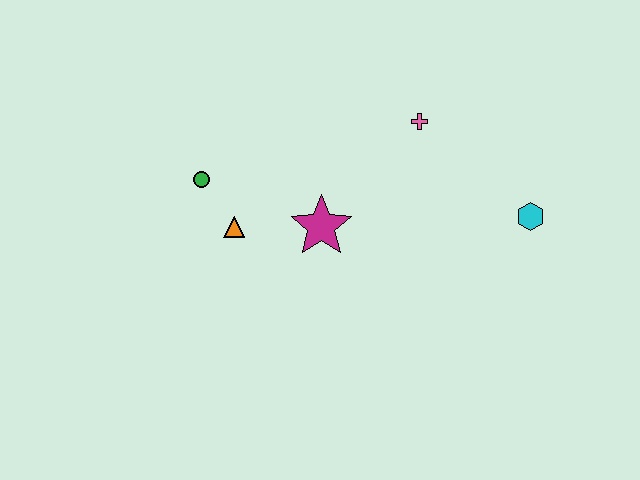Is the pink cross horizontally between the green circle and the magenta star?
No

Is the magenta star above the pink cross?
No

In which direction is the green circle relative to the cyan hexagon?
The green circle is to the left of the cyan hexagon.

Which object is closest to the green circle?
The orange triangle is closest to the green circle.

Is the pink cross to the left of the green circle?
No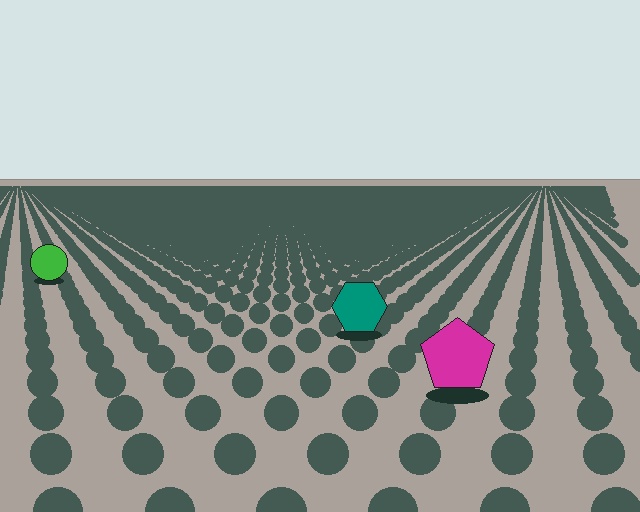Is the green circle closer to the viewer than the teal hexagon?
No. The teal hexagon is closer — you can tell from the texture gradient: the ground texture is coarser near it.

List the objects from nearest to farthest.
From nearest to farthest: the magenta pentagon, the teal hexagon, the green circle.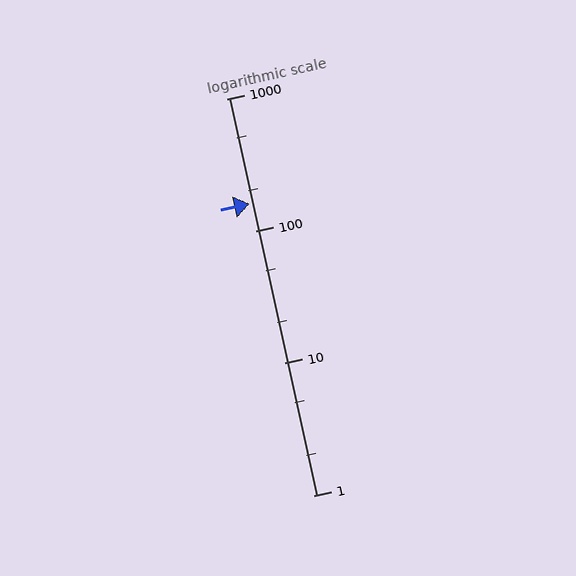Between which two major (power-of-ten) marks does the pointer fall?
The pointer is between 100 and 1000.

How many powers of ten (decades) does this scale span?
The scale spans 3 decades, from 1 to 1000.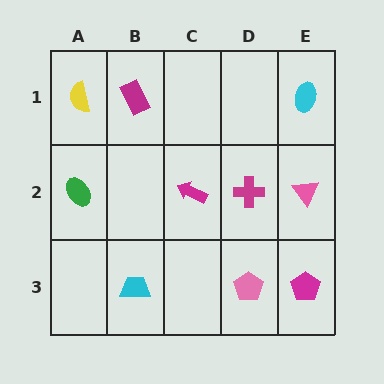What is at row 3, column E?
A magenta pentagon.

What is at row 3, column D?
A pink pentagon.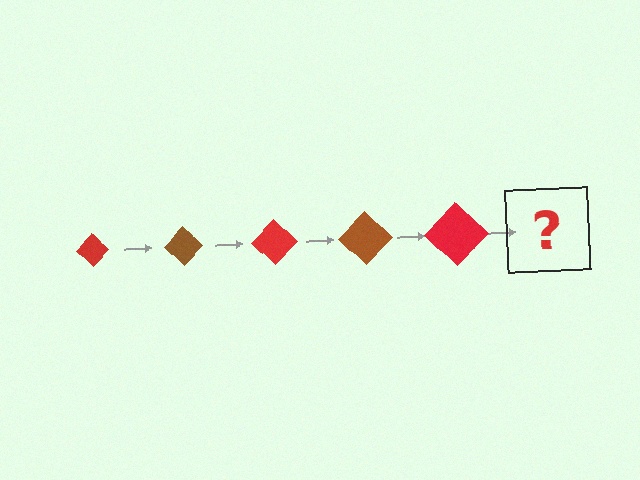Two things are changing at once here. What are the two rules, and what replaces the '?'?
The two rules are that the diamond grows larger each step and the color cycles through red and brown. The '?' should be a brown diamond, larger than the previous one.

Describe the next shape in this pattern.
It should be a brown diamond, larger than the previous one.